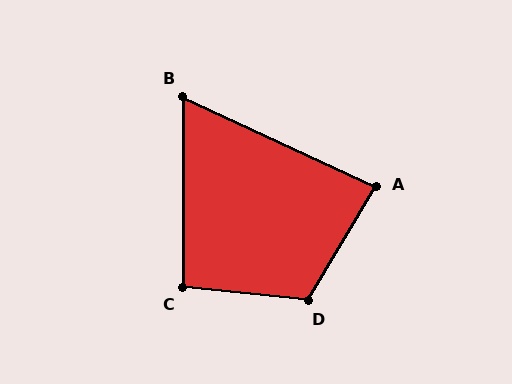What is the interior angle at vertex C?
Approximately 96 degrees (obtuse).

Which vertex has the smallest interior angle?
B, at approximately 65 degrees.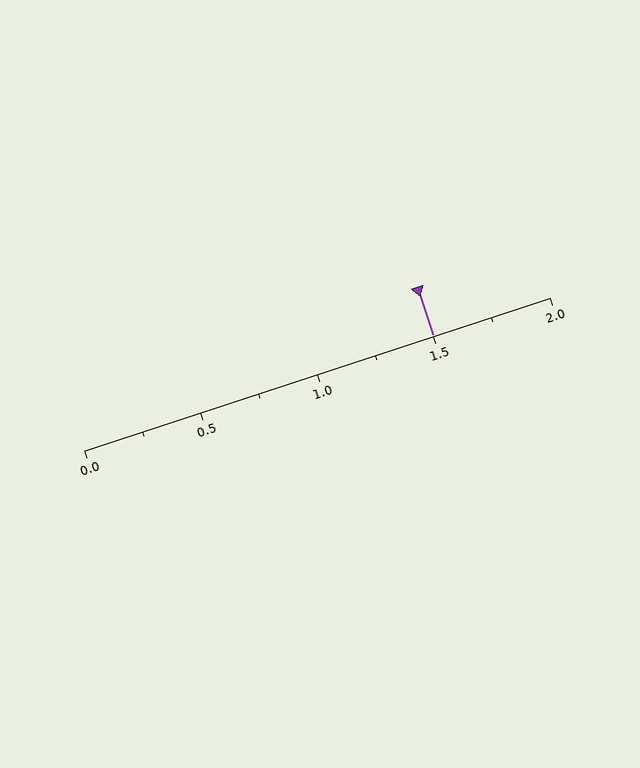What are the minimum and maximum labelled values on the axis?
The axis runs from 0.0 to 2.0.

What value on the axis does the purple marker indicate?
The marker indicates approximately 1.5.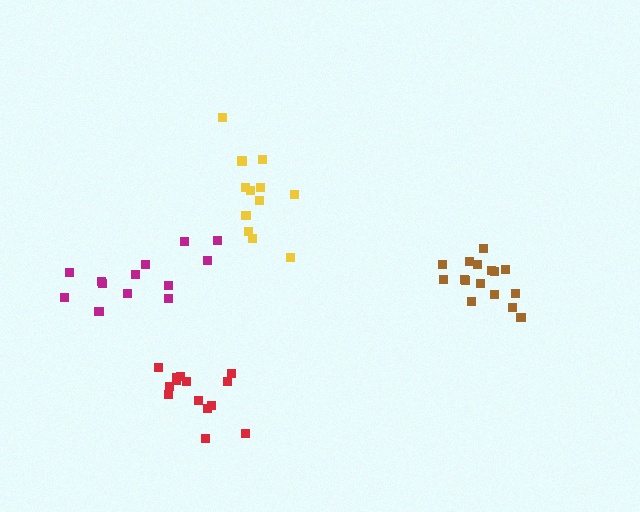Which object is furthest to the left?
The magenta cluster is leftmost.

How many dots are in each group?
Group 1: 16 dots, Group 2: 13 dots, Group 3: 14 dots, Group 4: 12 dots (55 total).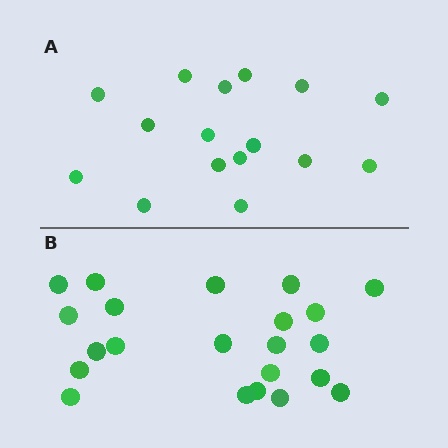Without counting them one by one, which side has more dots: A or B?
Region B (the bottom region) has more dots.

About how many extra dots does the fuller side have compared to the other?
Region B has about 6 more dots than region A.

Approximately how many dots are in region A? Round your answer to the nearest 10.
About 20 dots. (The exact count is 16, which rounds to 20.)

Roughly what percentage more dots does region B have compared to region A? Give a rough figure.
About 40% more.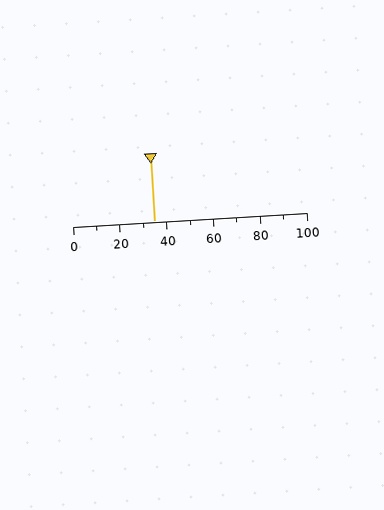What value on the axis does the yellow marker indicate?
The marker indicates approximately 35.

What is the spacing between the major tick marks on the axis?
The major ticks are spaced 20 apart.